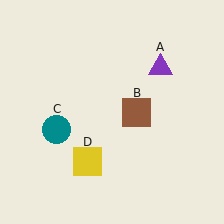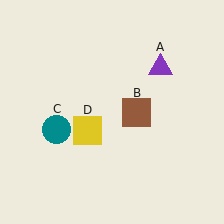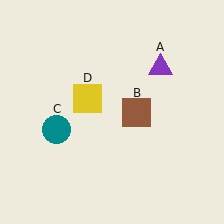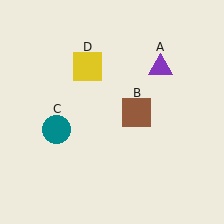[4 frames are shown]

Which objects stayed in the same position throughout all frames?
Purple triangle (object A) and brown square (object B) and teal circle (object C) remained stationary.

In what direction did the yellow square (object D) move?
The yellow square (object D) moved up.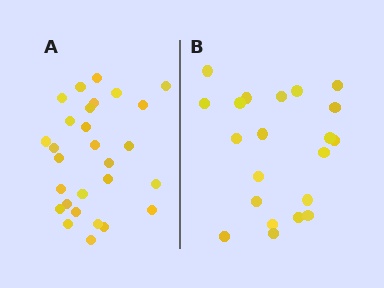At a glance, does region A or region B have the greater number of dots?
Region A (the left region) has more dots.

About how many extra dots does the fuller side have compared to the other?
Region A has roughly 8 or so more dots than region B.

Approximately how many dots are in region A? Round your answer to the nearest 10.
About 30 dots. (The exact count is 28, which rounds to 30.)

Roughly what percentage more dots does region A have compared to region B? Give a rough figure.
About 35% more.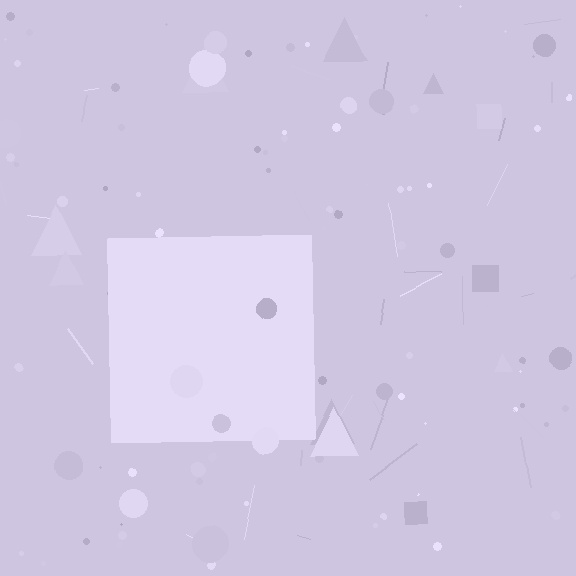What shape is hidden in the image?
A square is hidden in the image.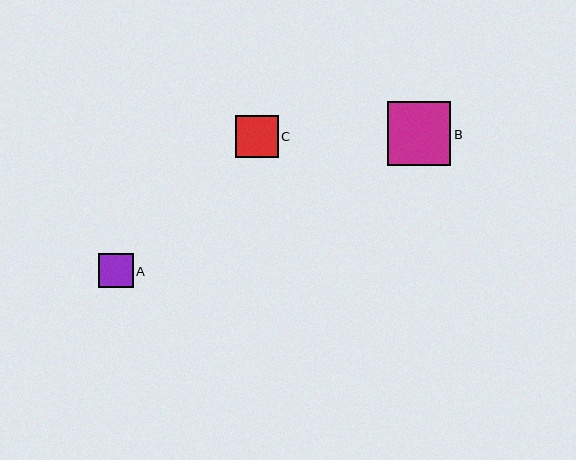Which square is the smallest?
Square A is the smallest with a size of approximately 34 pixels.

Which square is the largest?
Square B is the largest with a size of approximately 64 pixels.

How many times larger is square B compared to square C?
Square B is approximately 1.5 times the size of square C.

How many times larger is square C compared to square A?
Square C is approximately 1.2 times the size of square A.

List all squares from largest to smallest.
From largest to smallest: B, C, A.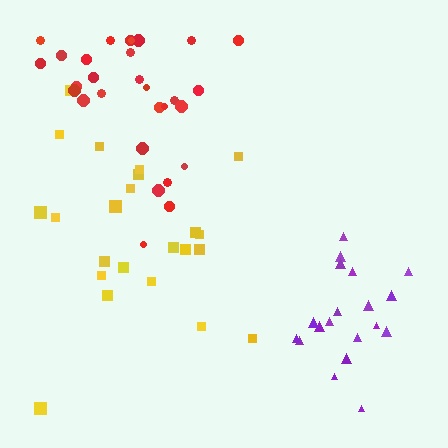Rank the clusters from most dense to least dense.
purple, red, yellow.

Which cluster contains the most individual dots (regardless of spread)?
Red (29).